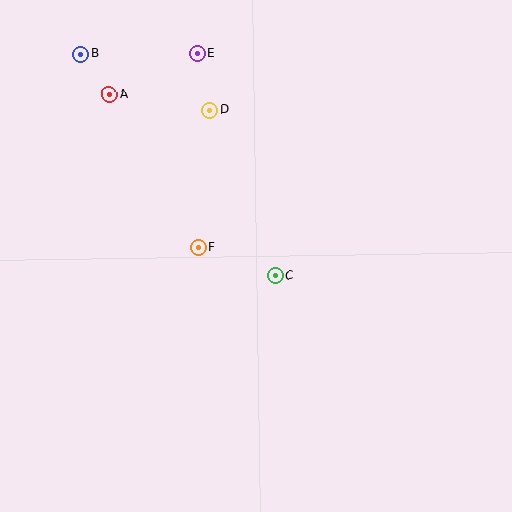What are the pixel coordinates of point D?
Point D is at (209, 110).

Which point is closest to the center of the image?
Point C at (276, 275) is closest to the center.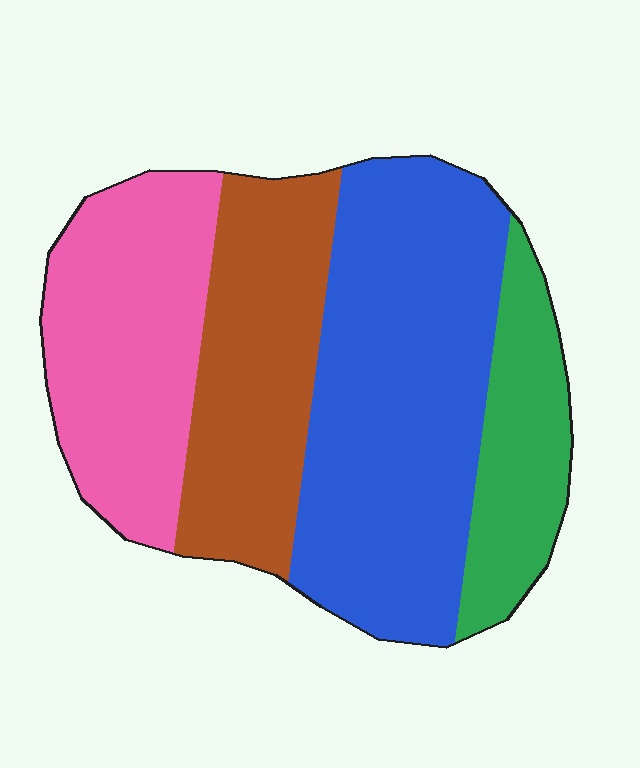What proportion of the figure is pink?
Pink takes up about one quarter (1/4) of the figure.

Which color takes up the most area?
Blue, at roughly 40%.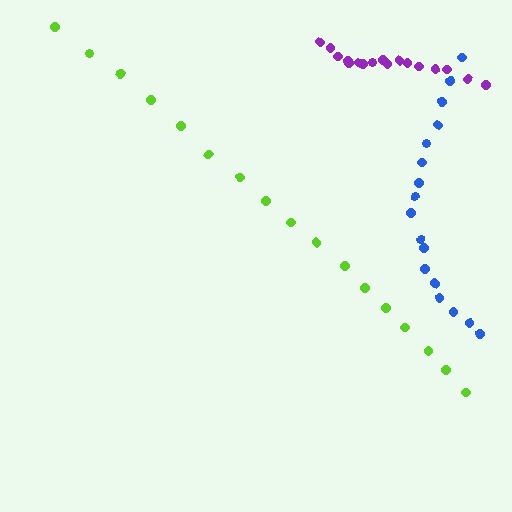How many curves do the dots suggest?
There are 3 distinct paths.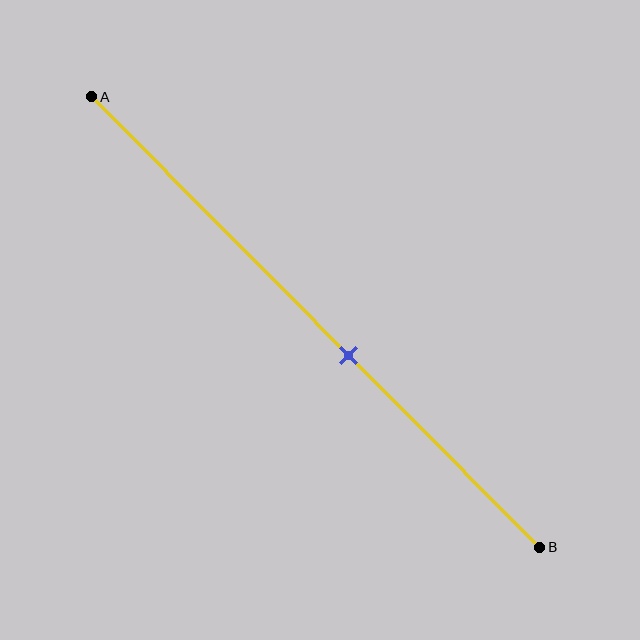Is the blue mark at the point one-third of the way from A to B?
No, the mark is at about 55% from A, not at the 33% one-third point.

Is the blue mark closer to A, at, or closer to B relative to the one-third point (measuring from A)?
The blue mark is closer to point B than the one-third point of segment AB.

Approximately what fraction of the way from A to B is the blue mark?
The blue mark is approximately 55% of the way from A to B.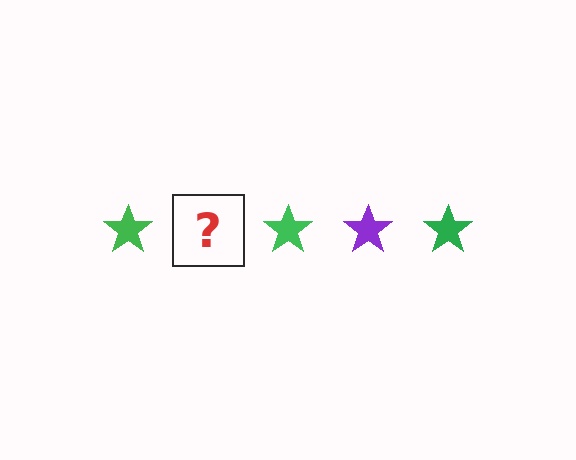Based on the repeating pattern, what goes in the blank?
The blank should be a purple star.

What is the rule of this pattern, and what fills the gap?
The rule is that the pattern cycles through green, purple stars. The gap should be filled with a purple star.